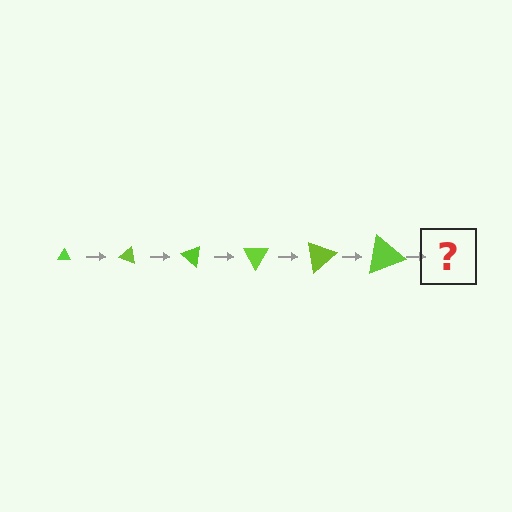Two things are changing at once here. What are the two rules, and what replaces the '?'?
The two rules are that the triangle grows larger each step and it rotates 20 degrees each step. The '?' should be a triangle, larger than the previous one and rotated 120 degrees from the start.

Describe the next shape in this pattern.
It should be a triangle, larger than the previous one and rotated 120 degrees from the start.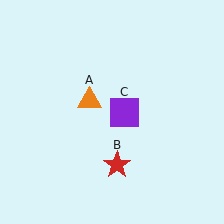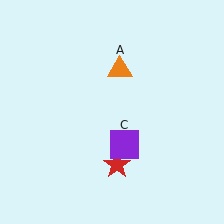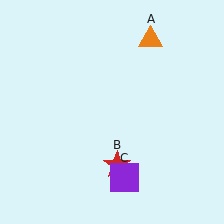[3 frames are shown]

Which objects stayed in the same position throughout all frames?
Red star (object B) remained stationary.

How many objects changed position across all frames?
2 objects changed position: orange triangle (object A), purple square (object C).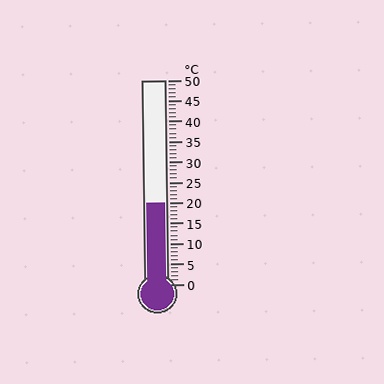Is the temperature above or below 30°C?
The temperature is below 30°C.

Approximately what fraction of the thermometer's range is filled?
The thermometer is filled to approximately 40% of its range.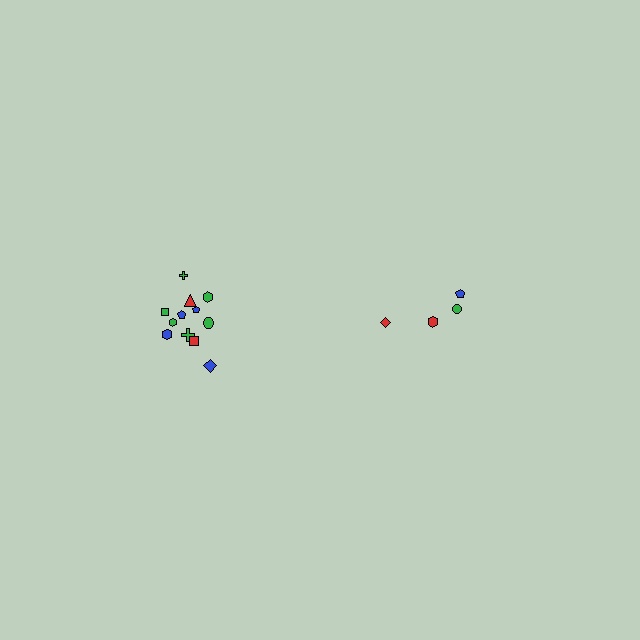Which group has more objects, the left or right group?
The left group.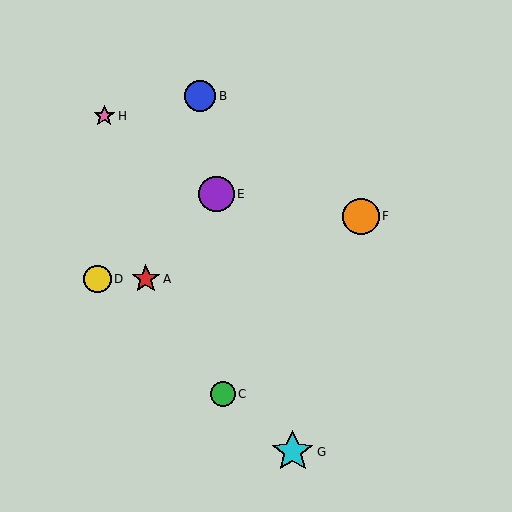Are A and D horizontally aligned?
Yes, both are at y≈279.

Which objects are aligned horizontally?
Objects A, D are aligned horizontally.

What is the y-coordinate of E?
Object E is at y≈194.